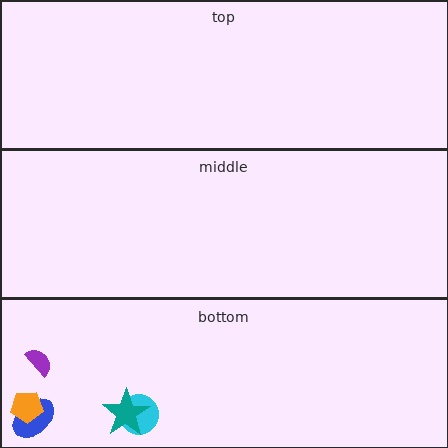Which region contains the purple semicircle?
The bottom region.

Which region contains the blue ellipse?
The bottom region.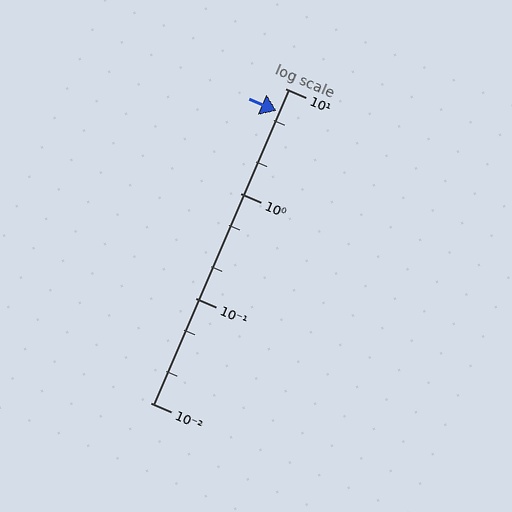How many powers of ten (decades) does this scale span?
The scale spans 3 decades, from 0.01 to 10.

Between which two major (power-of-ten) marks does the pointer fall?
The pointer is between 1 and 10.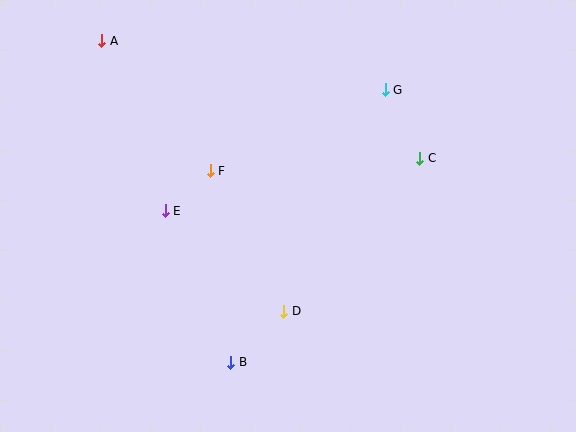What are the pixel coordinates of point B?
Point B is at (231, 362).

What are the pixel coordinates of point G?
Point G is at (385, 90).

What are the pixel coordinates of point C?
Point C is at (420, 158).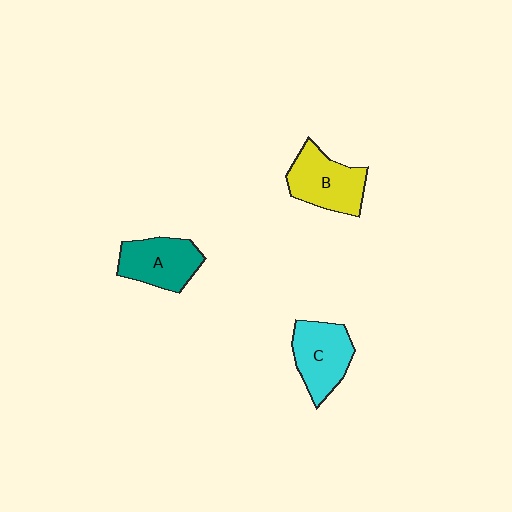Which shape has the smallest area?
Shape A (teal).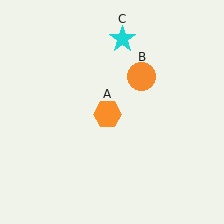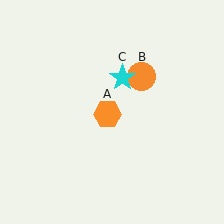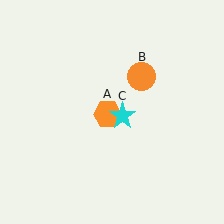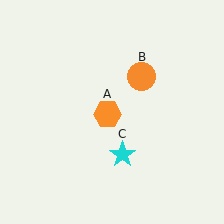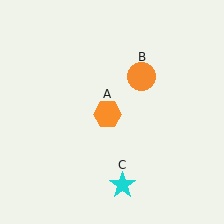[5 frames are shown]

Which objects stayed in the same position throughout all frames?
Orange hexagon (object A) and orange circle (object B) remained stationary.